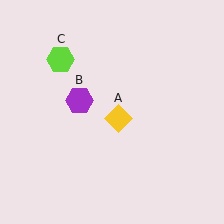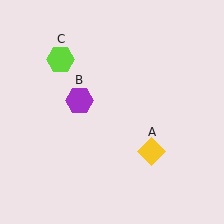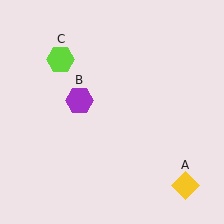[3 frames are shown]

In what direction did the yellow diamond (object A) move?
The yellow diamond (object A) moved down and to the right.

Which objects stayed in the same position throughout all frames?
Purple hexagon (object B) and lime hexagon (object C) remained stationary.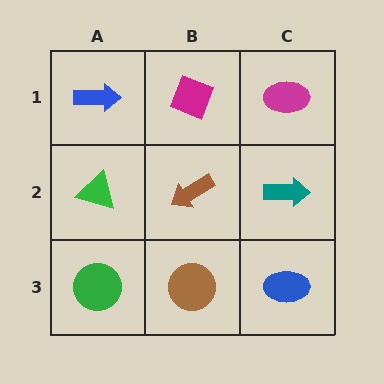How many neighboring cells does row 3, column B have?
3.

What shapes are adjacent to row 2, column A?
A blue arrow (row 1, column A), a green circle (row 3, column A), a brown arrow (row 2, column B).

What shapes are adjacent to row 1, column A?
A green triangle (row 2, column A), a magenta diamond (row 1, column B).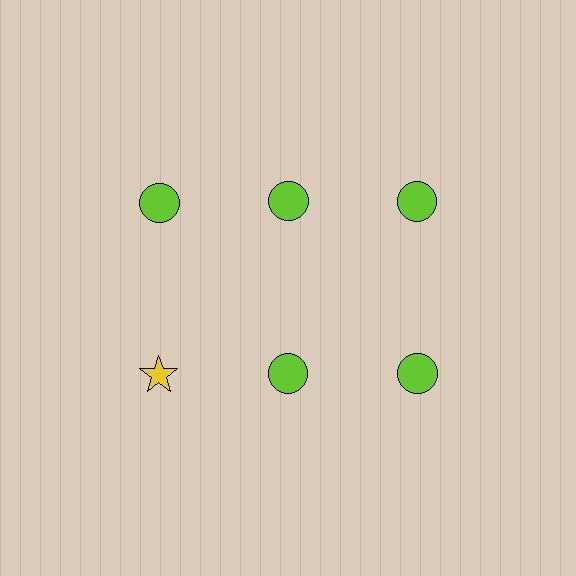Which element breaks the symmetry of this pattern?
The yellow star in the second row, leftmost column breaks the symmetry. All other shapes are lime circles.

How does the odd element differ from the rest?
It differs in both color (yellow instead of lime) and shape (star instead of circle).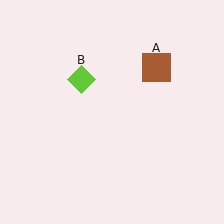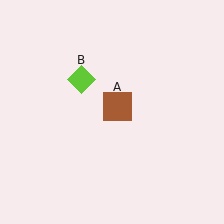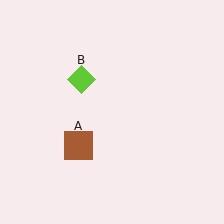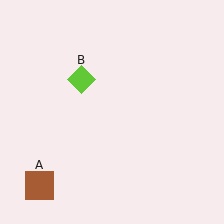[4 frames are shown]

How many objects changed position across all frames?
1 object changed position: brown square (object A).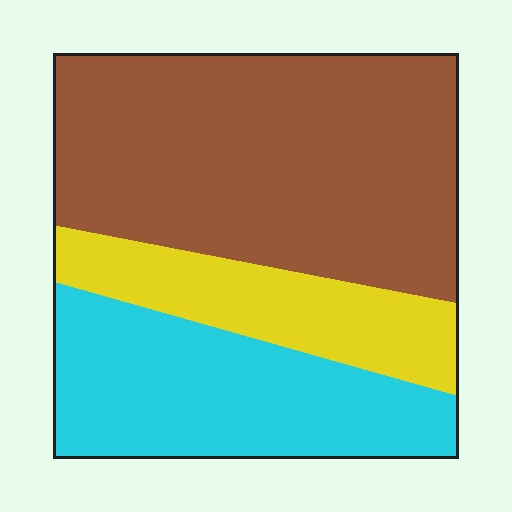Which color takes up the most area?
Brown, at roughly 50%.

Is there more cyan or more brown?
Brown.